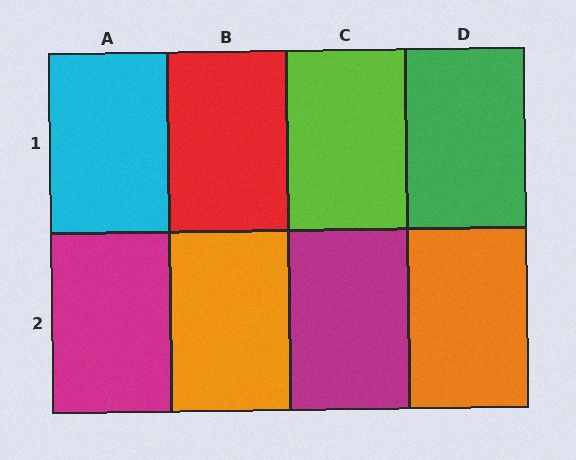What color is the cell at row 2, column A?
Magenta.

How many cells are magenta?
2 cells are magenta.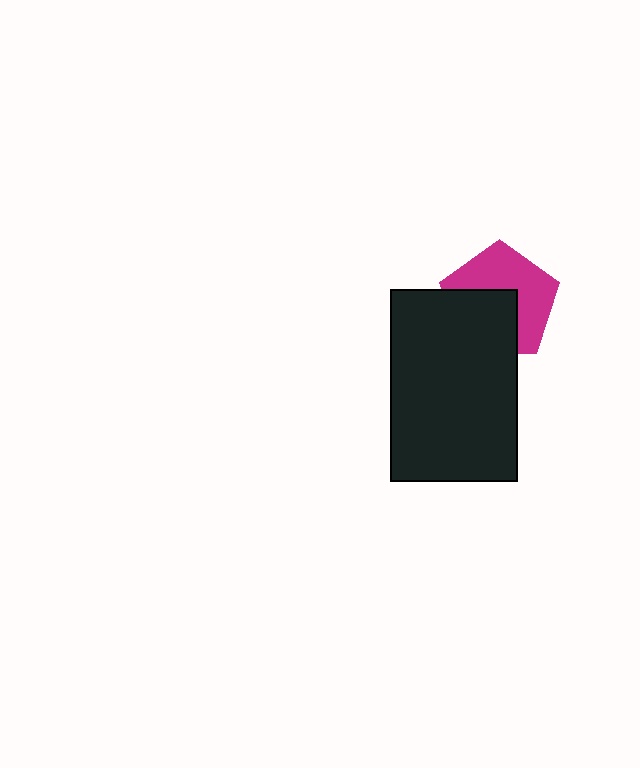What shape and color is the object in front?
The object in front is a black rectangle.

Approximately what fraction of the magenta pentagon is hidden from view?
Roughly 44% of the magenta pentagon is hidden behind the black rectangle.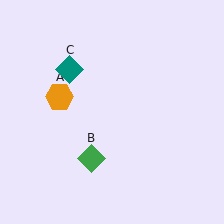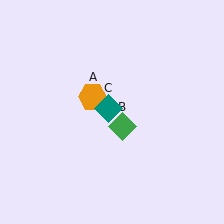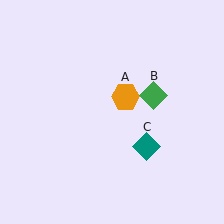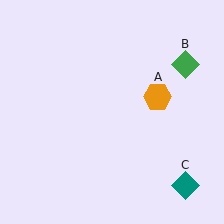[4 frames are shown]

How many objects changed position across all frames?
3 objects changed position: orange hexagon (object A), green diamond (object B), teal diamond (object C).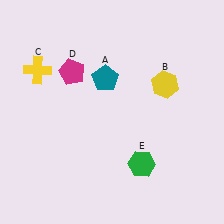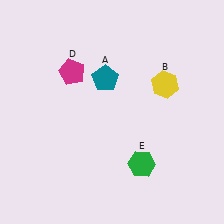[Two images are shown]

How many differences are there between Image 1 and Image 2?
There is 1 difference between the two images.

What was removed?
The yellow cross (C) was removed in Image 2.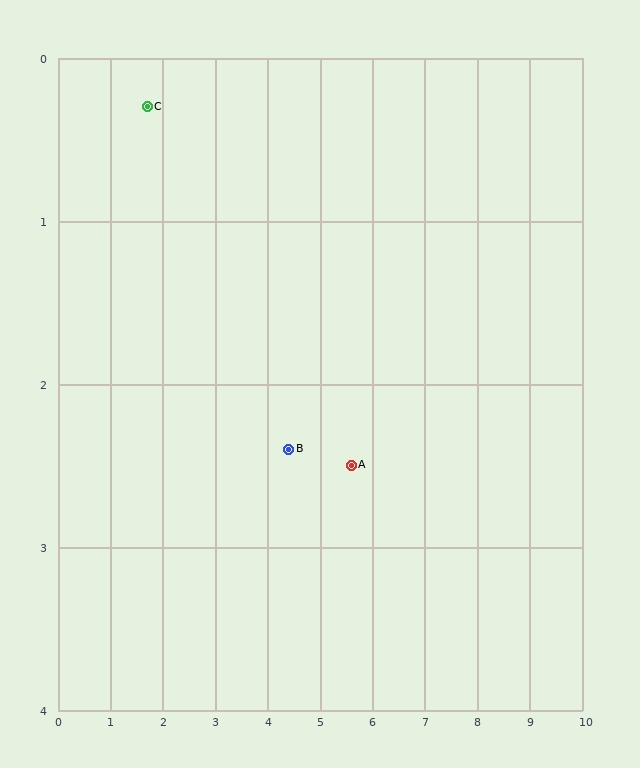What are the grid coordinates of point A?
Point A is at approximately (5.6, 2.5).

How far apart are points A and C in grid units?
Points A and C are about 4.5 grid units apart.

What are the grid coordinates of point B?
Point B is at approximately (4.4, 2.4).